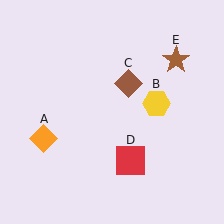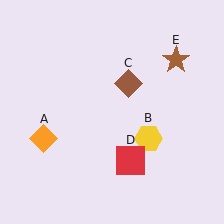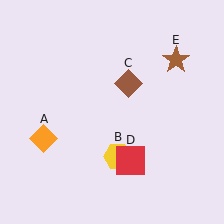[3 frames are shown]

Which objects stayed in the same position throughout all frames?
Orange diamond (object A) and brown diamond (object C) and red square (object D) and brown star (object E) remained stationary.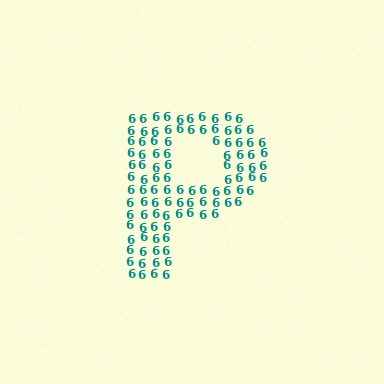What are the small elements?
The small elements are digit 6's.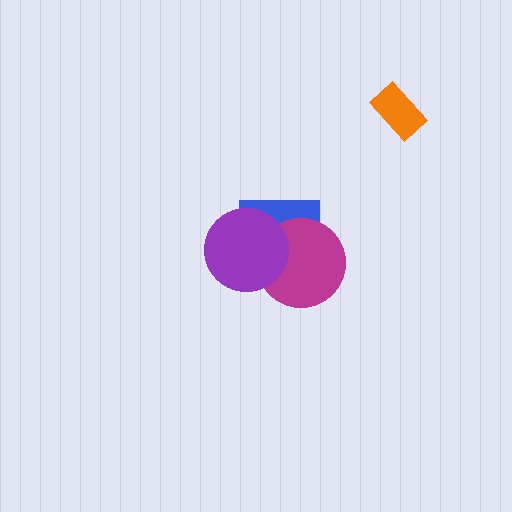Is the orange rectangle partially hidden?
No, no other shape covers it.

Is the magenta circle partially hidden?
Yes, it is partially covered by another shape.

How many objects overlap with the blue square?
2 objects overlap with the blue square.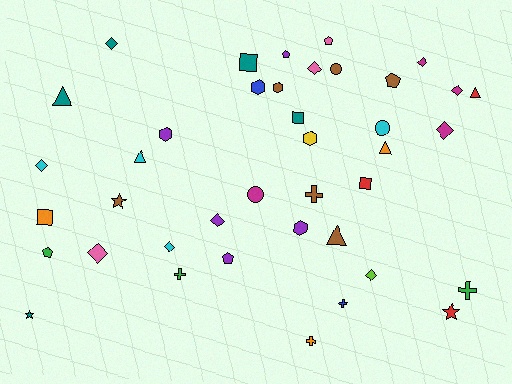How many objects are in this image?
There are 40 objects.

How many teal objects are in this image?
There are 5 teal objects.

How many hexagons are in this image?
There are 5 hexagons.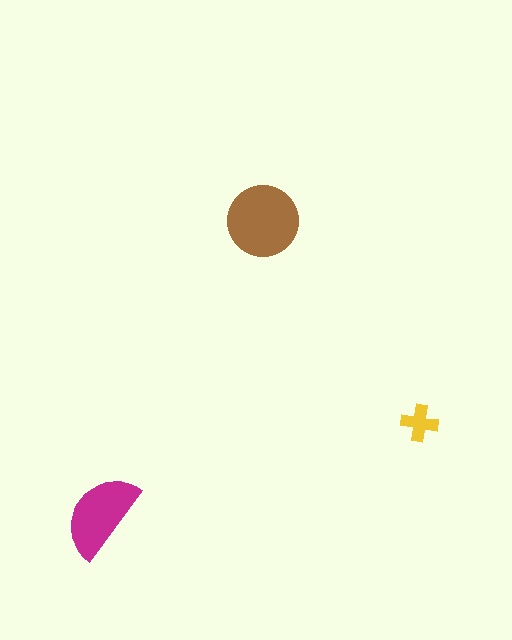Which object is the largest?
The brown circle.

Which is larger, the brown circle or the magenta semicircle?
The brown circle.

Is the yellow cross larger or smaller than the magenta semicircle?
Smaller.